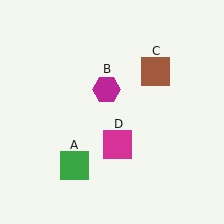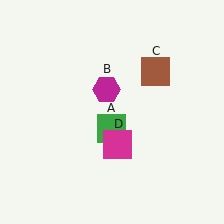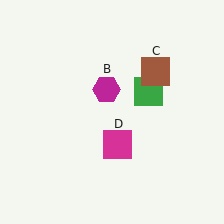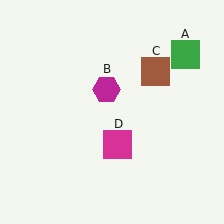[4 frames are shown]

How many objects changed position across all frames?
1 object changed position: green square (object A).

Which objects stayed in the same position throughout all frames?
Magenta hexagon (object B) and brown square (object C) and magenta square (object D) remained stationary.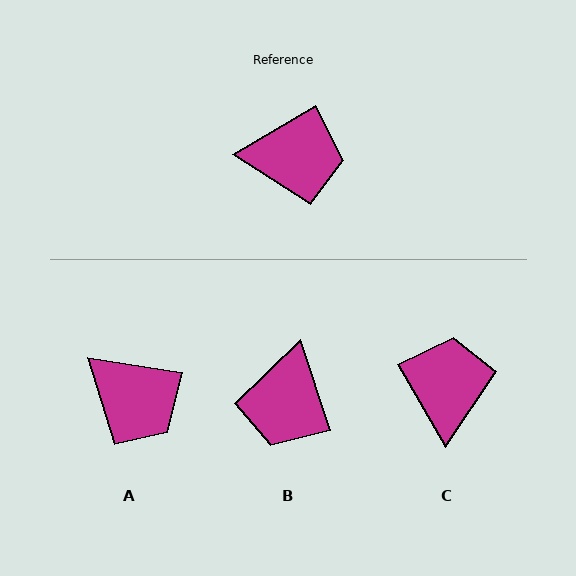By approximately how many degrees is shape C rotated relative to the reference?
Approximately 89 degrees counter-clockwise.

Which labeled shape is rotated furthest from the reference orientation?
B, about 103 degrees away.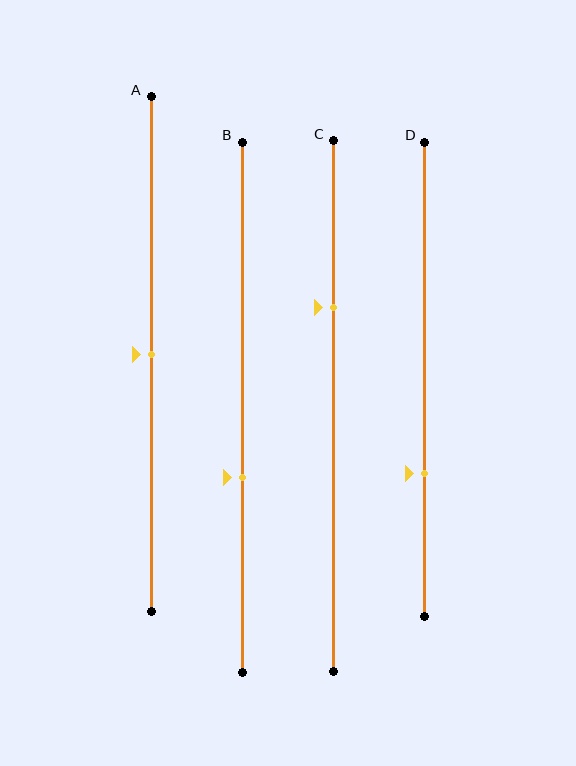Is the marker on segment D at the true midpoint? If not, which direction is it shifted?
No, the marker on segment D is shifted downward by about 20% of the segment length.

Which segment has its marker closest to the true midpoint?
Segment A has its marker closest to the true midpoint.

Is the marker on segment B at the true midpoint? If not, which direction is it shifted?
No, the marker on segment B is shifted downward by about 13% of the segment length.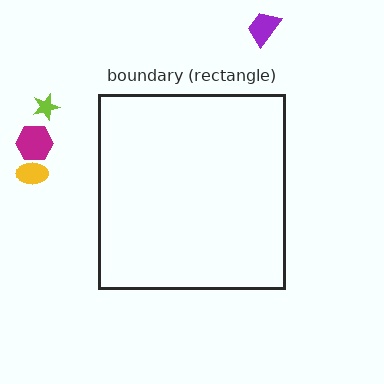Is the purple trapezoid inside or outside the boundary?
Outside.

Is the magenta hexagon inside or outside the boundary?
Outside.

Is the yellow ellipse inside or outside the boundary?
Outside.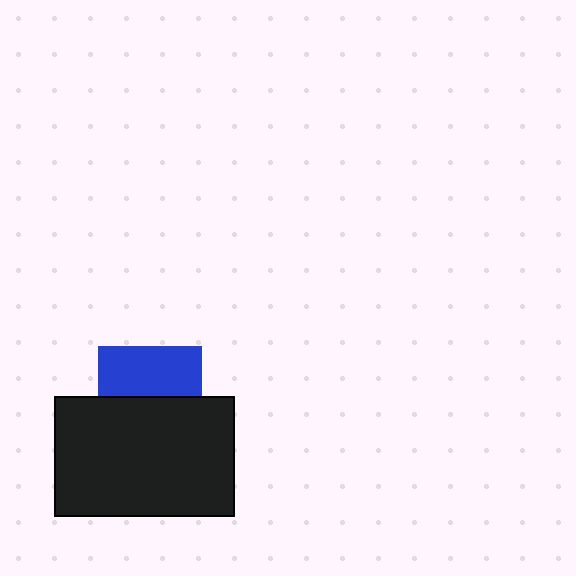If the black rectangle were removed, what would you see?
You would see the complete blue square.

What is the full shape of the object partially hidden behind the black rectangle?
The partially hidden object is a blue square.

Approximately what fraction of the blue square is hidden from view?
Roughly 52% of the blue square is hidden behind the black rectangle.